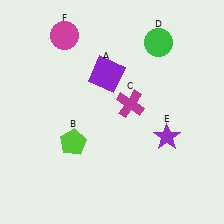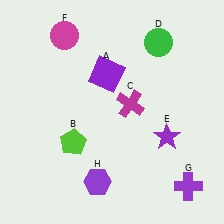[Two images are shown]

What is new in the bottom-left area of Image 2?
A purple hexagon (H) was added in the bottom-left area of Image 2.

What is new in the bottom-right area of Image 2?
A purple cross (G) was added in the bottom-right area of Image 2.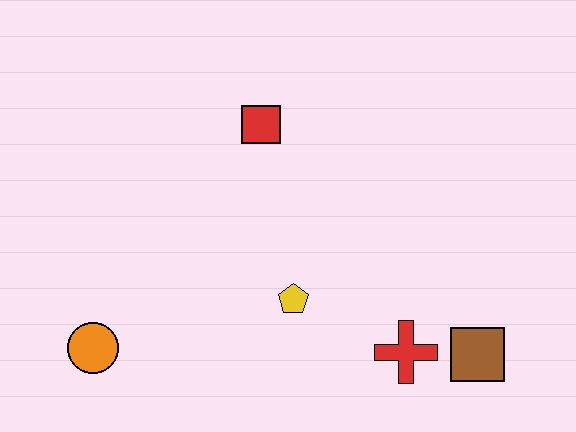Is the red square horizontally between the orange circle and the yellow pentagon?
Yes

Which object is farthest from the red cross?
The orange circle is farthest from the red cross.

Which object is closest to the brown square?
The red cross is closest to the brown square.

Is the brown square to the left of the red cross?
No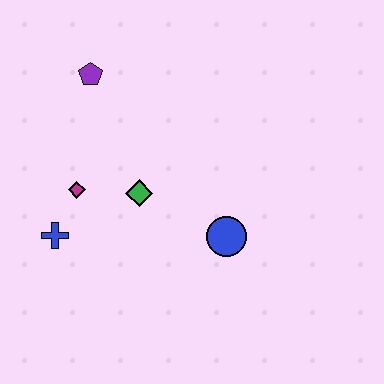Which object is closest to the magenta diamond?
The blue cross is closest to the magenta diamond.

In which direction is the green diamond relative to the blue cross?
The green diamond is to the right of the blue cross.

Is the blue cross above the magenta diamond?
No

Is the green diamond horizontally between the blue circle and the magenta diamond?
Yes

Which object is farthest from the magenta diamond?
The blue circle is farthest from the magenta diamond.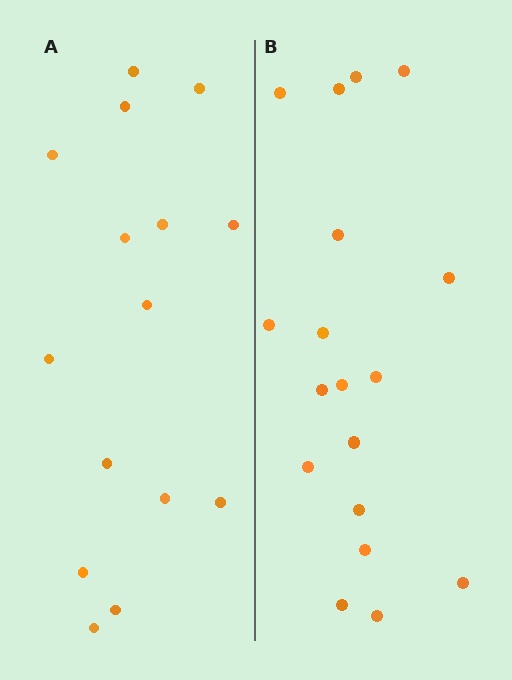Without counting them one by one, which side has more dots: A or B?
Region B (the right region) has more dots.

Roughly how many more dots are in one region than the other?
Region B has just a few more — roughly 2 or 3 more dots than region A.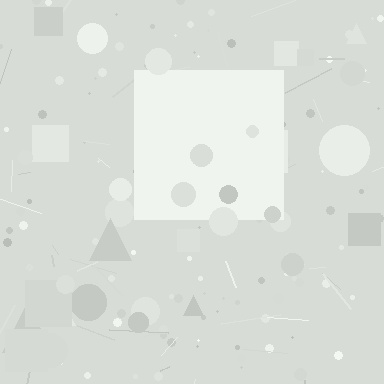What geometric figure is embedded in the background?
A square is embedded in the background.